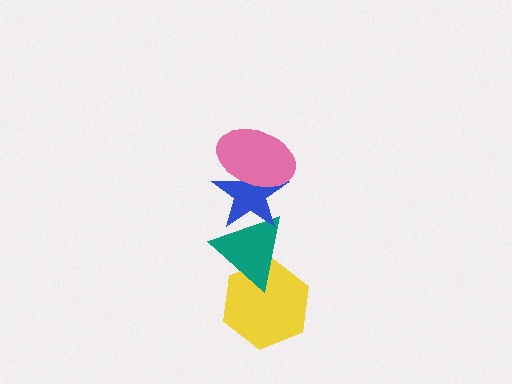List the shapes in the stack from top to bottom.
From top to bottom: the pink ellipse, the blue star, the teal triangle, the yellow hexagon.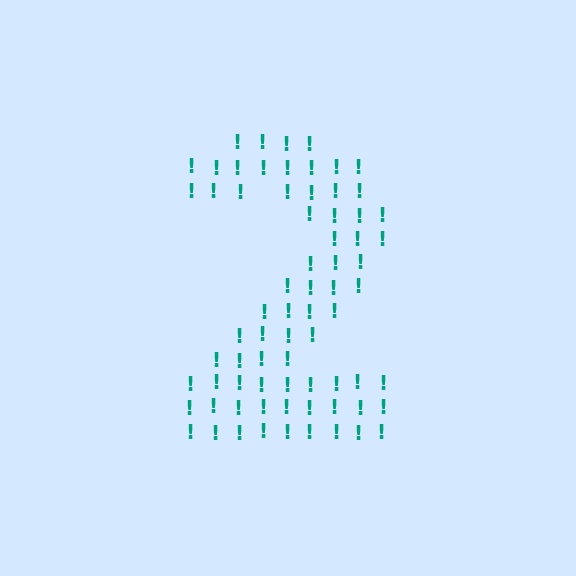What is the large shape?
The large shape is the digit 2.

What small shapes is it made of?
It is made of small exclamation marks.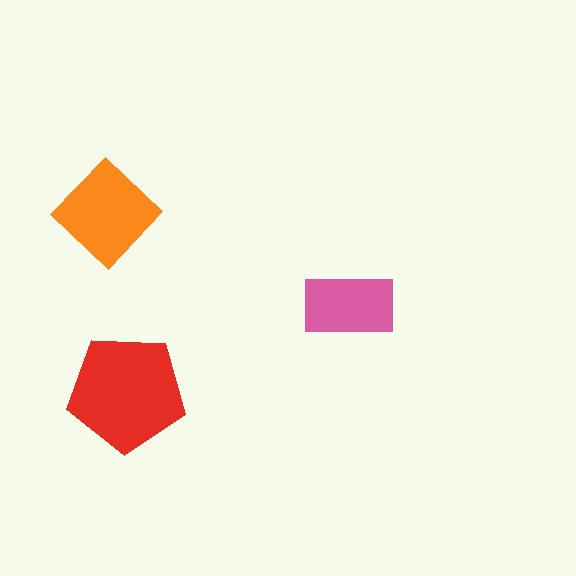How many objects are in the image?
There are 3 objects in the image.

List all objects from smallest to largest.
The pink rectangle, the orange diamond, the red pentagon.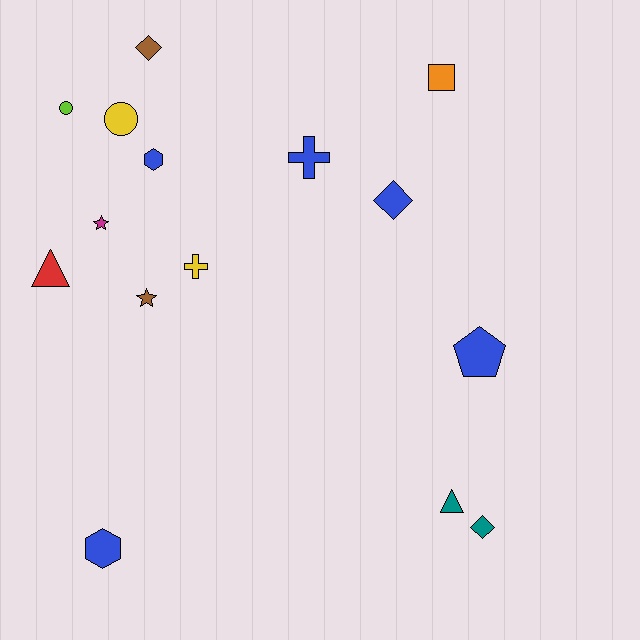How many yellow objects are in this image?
There are 2 yellow objects.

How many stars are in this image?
There are 2 stars.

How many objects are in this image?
There are 15 objects.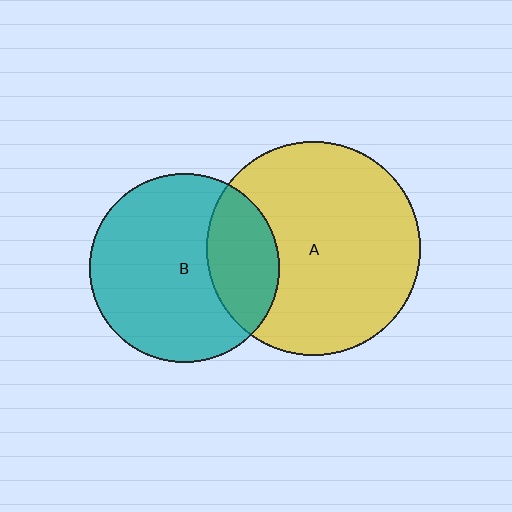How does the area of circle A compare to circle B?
Approximately 1.3 times.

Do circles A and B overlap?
Yes.